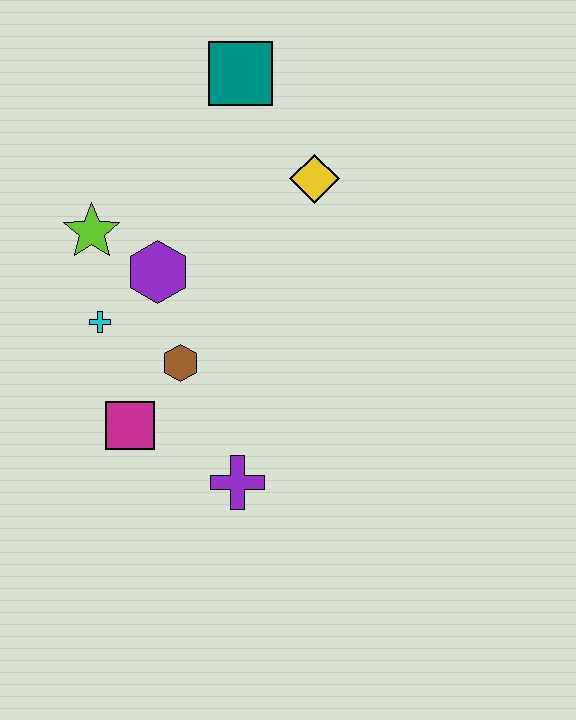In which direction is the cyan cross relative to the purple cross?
The cyan cross is above the purple cross.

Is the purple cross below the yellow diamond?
Yes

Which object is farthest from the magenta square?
The teal square is farthest from the magenta square.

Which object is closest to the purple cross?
The magenta square is closest to the purple cross.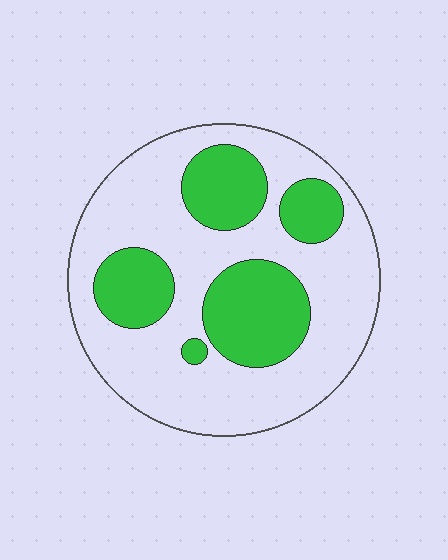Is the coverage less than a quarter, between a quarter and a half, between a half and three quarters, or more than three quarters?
Between a quarter and a half.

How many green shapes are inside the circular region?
5.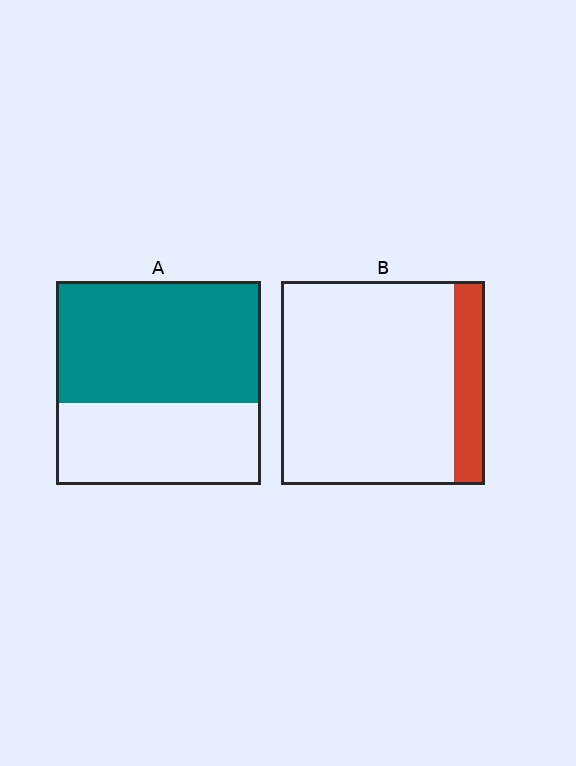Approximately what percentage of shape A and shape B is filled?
A is approximately 60% and B is approximately 15%.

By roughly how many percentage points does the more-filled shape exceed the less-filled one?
By roughly 45 percentage points (A over B).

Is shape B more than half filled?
No.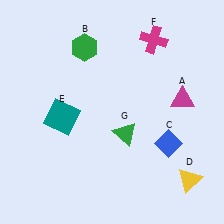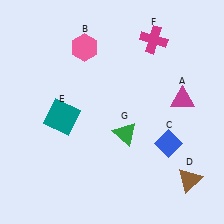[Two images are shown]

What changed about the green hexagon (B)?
In Image 1, B is green. In Image 2, it changed to pink.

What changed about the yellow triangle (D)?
In Image 1, D is yellow. In Image 2, it changed to brown.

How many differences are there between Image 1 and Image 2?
There are 2 differences between the two images.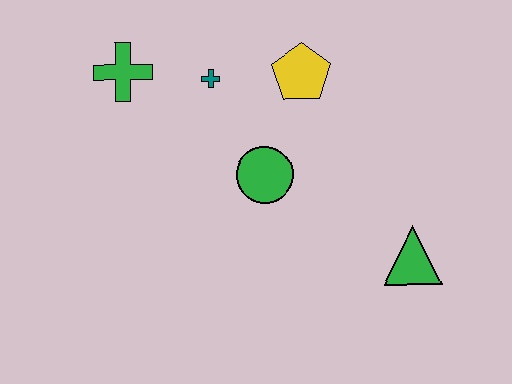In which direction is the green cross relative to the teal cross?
The green cross is to the left of the teal cross.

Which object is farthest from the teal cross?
The green triangle is farthest from the teal cross.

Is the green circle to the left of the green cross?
No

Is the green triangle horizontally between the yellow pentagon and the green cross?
No